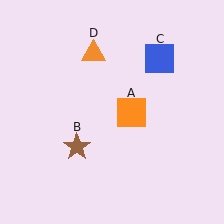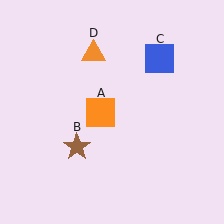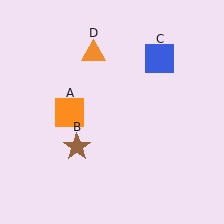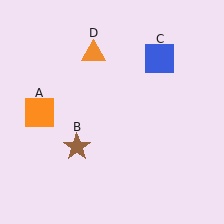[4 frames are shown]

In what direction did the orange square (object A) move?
The orange square (object A) moved left.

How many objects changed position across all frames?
1 object changed position: orange square (object A).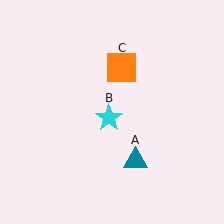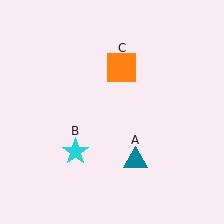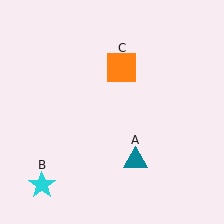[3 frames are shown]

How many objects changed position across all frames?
1 object changed position: cyan star (object B).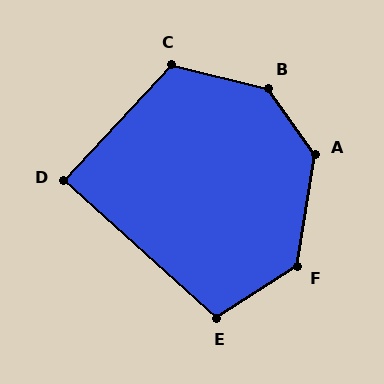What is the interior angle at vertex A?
Approximately 136 degrees (obtuse).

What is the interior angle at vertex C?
Approximately 119 degrees (obtuse).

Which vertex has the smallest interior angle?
D, at approximately 89 degrees.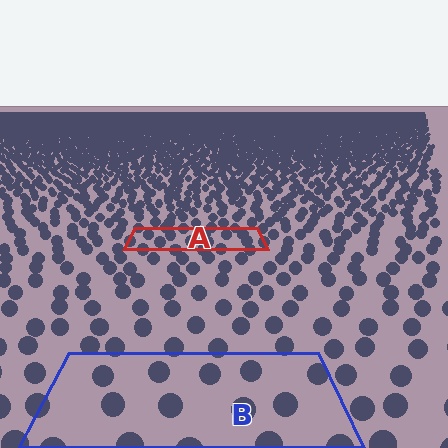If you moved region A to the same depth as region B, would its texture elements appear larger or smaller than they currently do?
They would appear larger. At a closer depth, the same texture elements are projected at a bigger on-screen size.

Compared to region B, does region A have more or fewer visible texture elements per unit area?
Region A has more texture elements per unit area — they are packed more densely because it is farther away.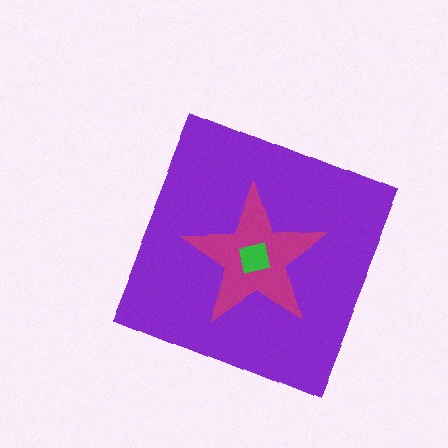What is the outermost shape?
The purple diamond.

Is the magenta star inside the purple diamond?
Yes.